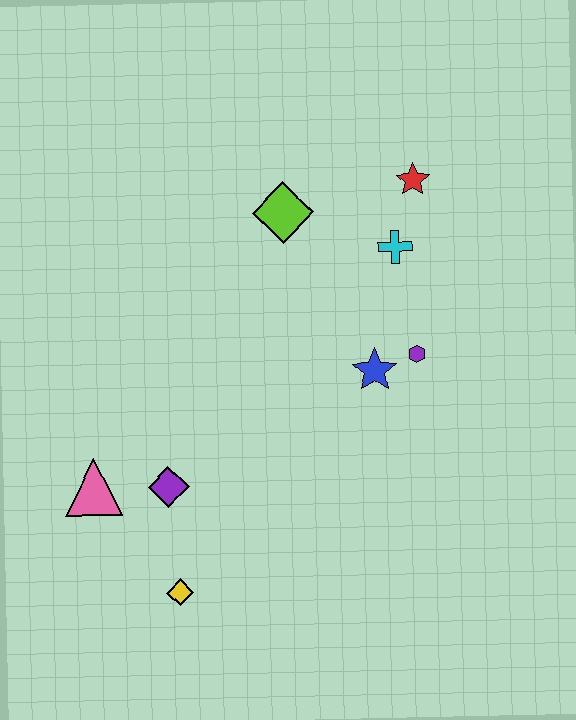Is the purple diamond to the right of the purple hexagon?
No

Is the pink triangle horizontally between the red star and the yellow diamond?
No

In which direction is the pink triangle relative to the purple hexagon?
The pink triangle is to the left of the purple hexagon.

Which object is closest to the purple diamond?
The pink triangle is closest to the purple diamond.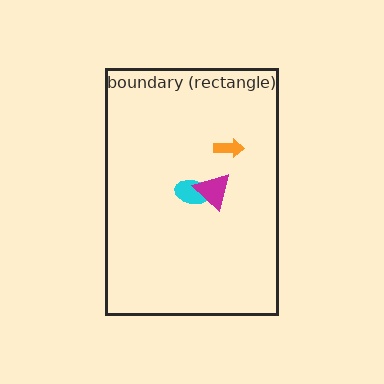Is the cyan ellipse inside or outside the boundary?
Inside.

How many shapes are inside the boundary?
3 inside, 0 outside.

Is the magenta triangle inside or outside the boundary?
Inside.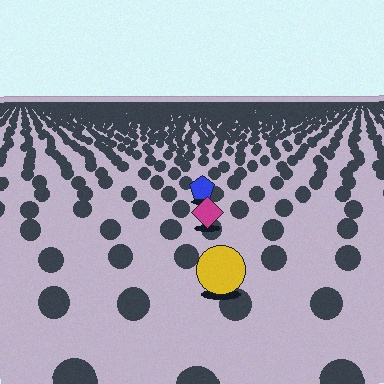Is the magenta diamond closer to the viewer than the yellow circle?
No. The yellow circle is closer — you can tell from the texture gradient: the ground texture is coarser near it.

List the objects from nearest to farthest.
From nearest to farthest: the yellow circle, the magenta diamond, the blue pentagon.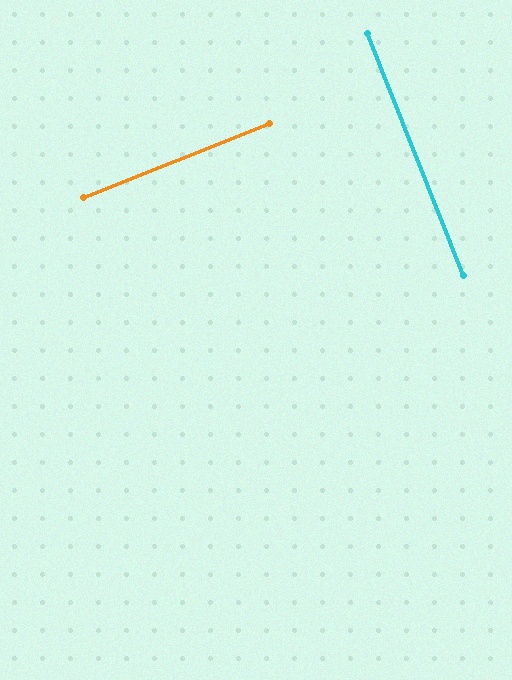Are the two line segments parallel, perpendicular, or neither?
Perpendicular — they meet at approximately 90°.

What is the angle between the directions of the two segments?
Approximately 90 degrees.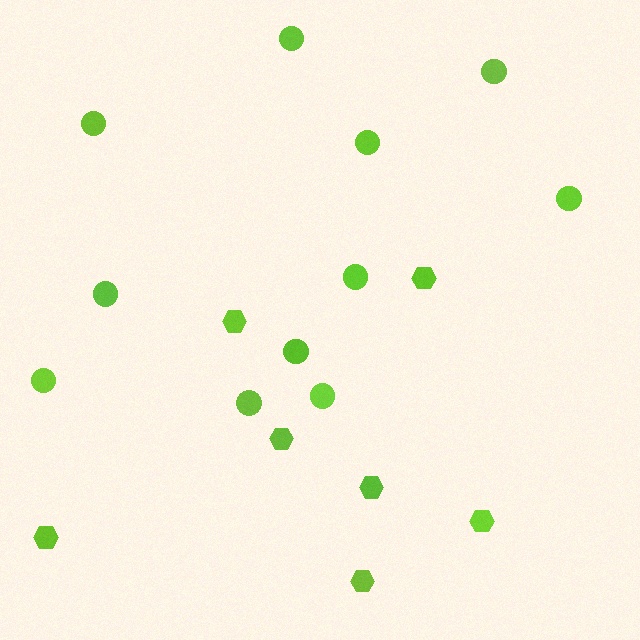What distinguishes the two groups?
There are 2 groups: one group of hexagons (7) and one group of circles (11).